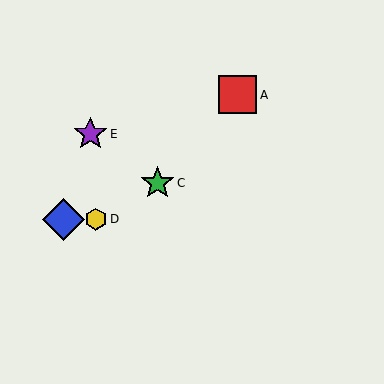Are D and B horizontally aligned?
Yes, both are at y≈219.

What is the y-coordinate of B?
Object B is at y≈219.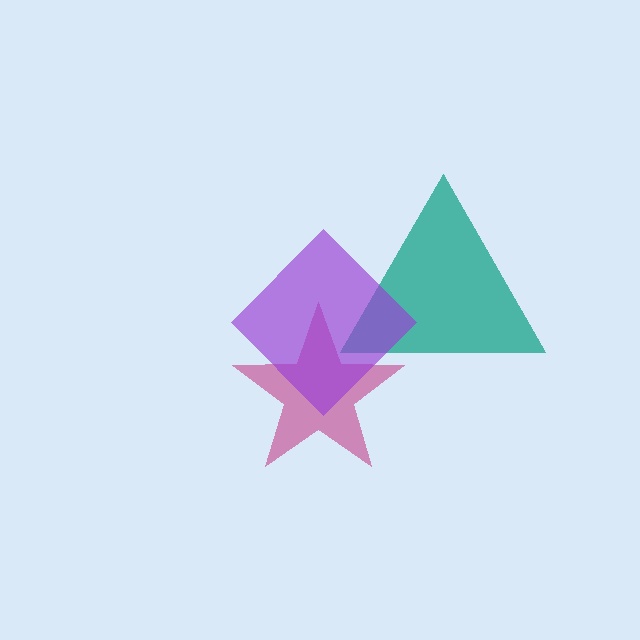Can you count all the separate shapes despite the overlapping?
Yes, there are 3 separate shapes.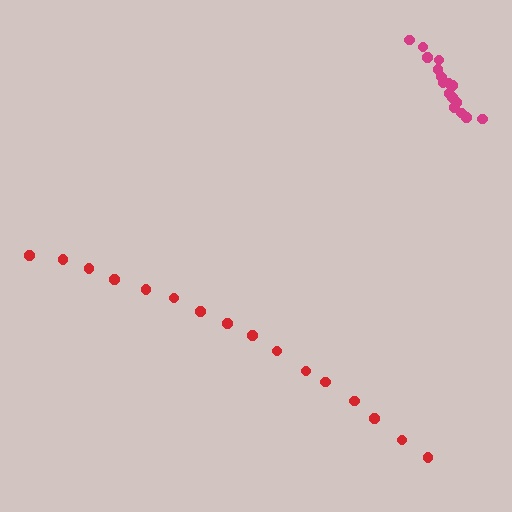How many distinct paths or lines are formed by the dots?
There are 2 distinct paths.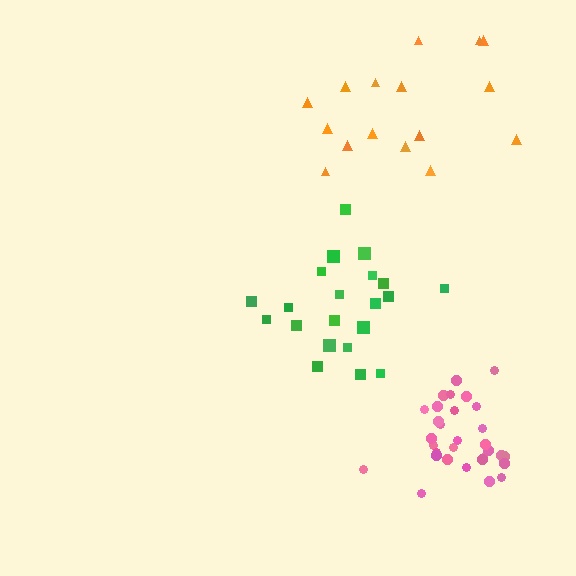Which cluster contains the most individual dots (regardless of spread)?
Pink (31).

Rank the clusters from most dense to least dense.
pink, green, orange.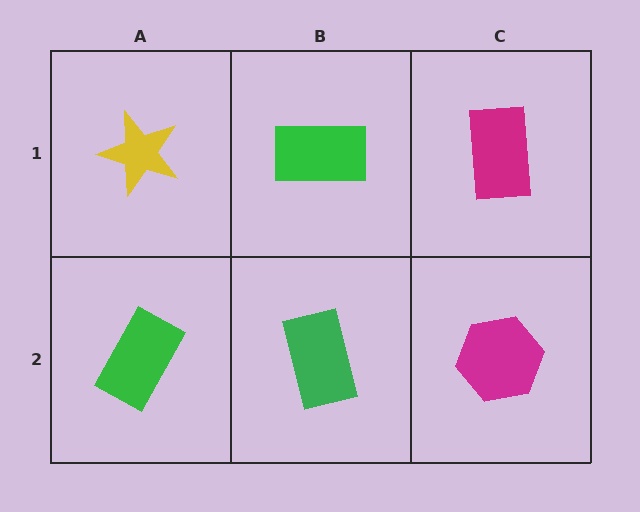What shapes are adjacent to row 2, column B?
A green rectangle (row 1, column B), a green rectangle (row 2, column A), a magenta hexagon (row 2, column C).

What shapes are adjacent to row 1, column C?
A magenta hexagon (row 2, column C), a green rectangle (row 1, column B).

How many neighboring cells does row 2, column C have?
2.